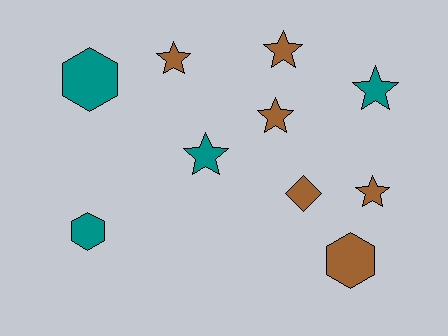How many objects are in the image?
There are 10 objects.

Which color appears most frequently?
Brown, with 6 objects.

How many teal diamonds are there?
There are no teal diamonds.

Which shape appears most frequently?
Star, with 6 objects.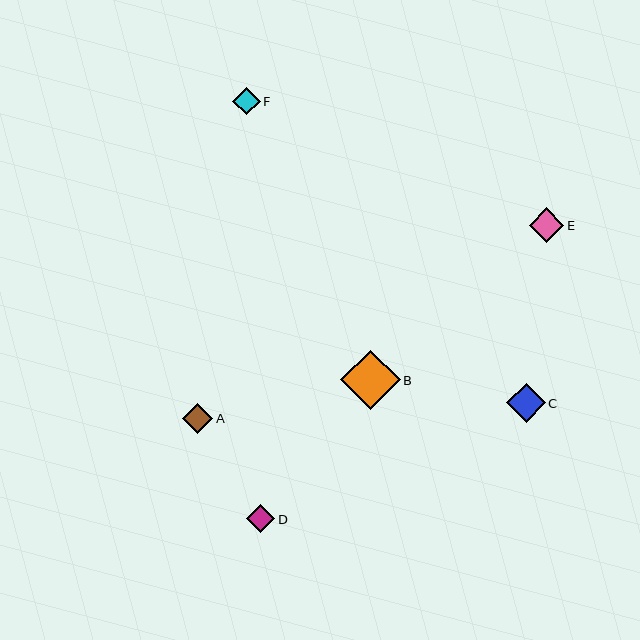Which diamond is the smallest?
Diamond F is the smallest with a size of approximately 27 pixels.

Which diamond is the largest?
Diamond B is the largest with a size of approximately 59 pixels.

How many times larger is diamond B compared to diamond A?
Diamond B is approximately 2.0 times the size of diamond A.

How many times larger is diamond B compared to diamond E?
Diamond B is approximately 1.7 times the size of diamond E.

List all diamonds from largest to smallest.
From largest to smallest: B, C, E, A, D, F.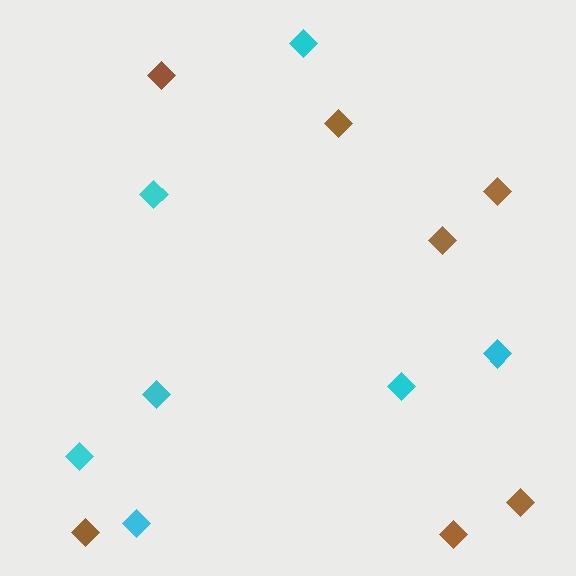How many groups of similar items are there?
There are 2 groups: one group of cyan diamonds (7) and one group of brown diamonds (7).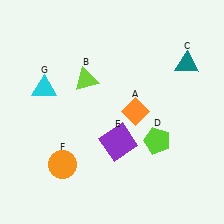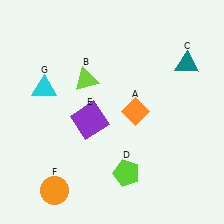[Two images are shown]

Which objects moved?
The objects that moved are: the lime pentagon (D), the purple square (E), the orange circle (F).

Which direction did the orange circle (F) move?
The orange circle (F) moved down.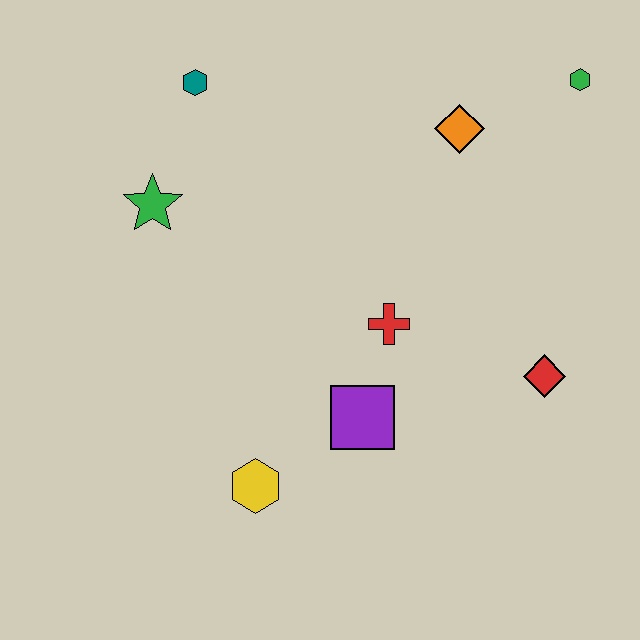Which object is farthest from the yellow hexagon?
The green hexagon is farthest from the yellow hexagon.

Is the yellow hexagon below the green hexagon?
Yes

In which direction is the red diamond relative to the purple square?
The red diamond is to the right of the purple square.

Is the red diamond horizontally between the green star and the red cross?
No